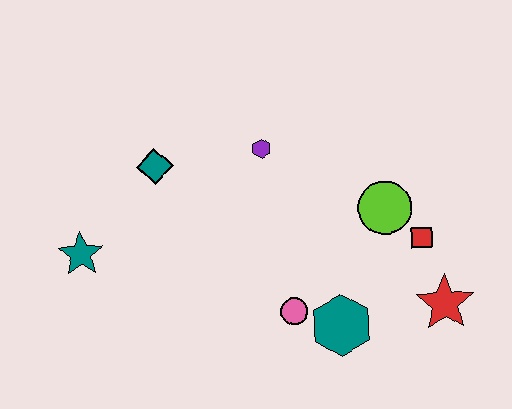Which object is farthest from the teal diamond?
The red star is farthest from the teal diamond.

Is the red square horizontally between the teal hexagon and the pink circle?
No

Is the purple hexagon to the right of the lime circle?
No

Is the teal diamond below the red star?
No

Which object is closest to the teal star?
The teal diamond is closest to the teal star.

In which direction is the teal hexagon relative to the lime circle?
The teal hexagon is below the lime circle.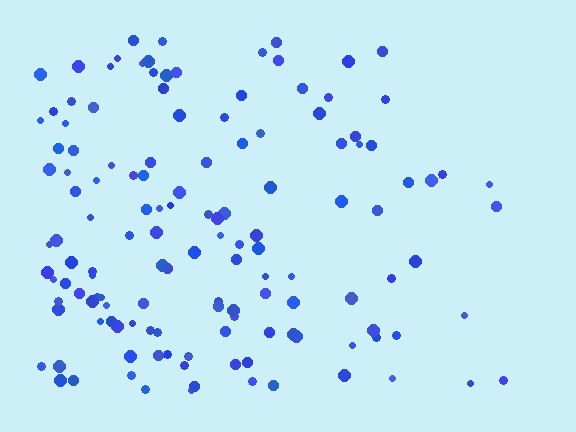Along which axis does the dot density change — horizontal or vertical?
Horizontal.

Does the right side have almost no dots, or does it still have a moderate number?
Still a moderate number, just noticeably fewer than the left.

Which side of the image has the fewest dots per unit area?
The right.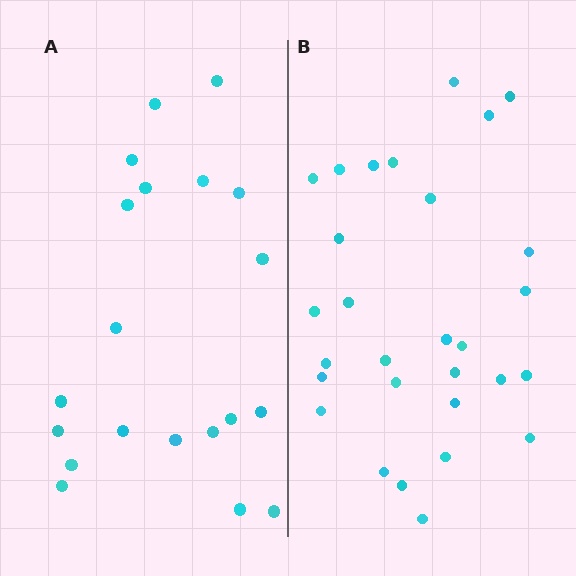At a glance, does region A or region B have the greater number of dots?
Region B (the right region) has more dots.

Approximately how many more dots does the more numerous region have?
Region B has roughly 8 or so more dots than region A.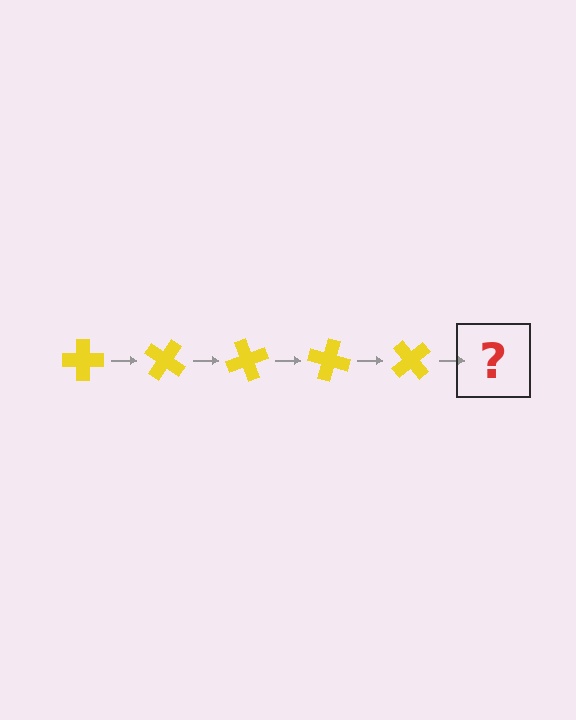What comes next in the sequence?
The next element should be a yellow cross rotated 175 degrees.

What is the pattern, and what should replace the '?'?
The pattern is that the cross rotates 35 degrees each step. The '?' should be a yellow cross rotated 175 degrees.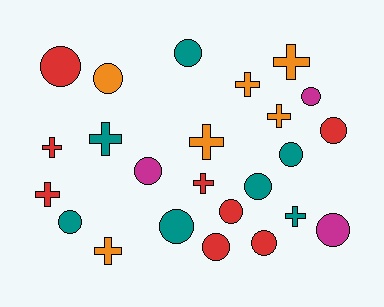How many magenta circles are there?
There are 3 magenta circles.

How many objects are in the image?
There are 24 objects.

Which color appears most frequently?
Red, with 8 objects.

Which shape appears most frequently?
Circle, with 14 objects.